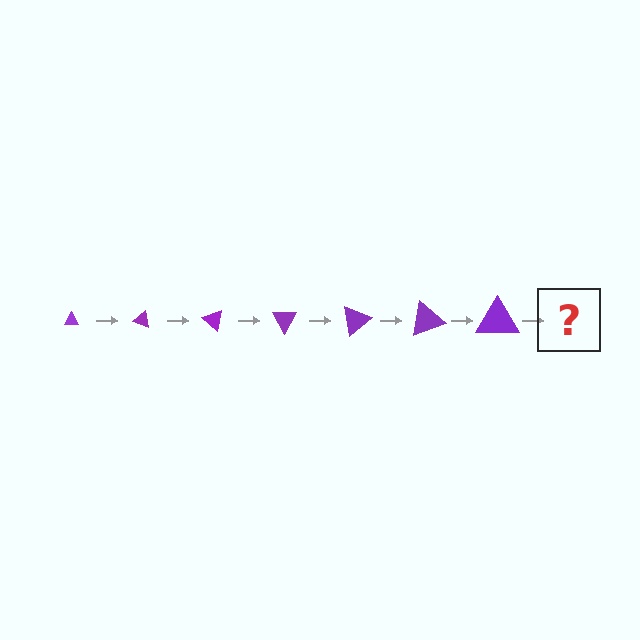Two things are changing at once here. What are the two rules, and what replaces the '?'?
The two rules are that the triangle grows larger each step and it rotates 20 degrees each step. The '?' should be a triangle, larger than the previous one and rotated 140 degrees from the start.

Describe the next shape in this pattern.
It should be a triangle, larger than the previous one and rotated 140 degrees from the start.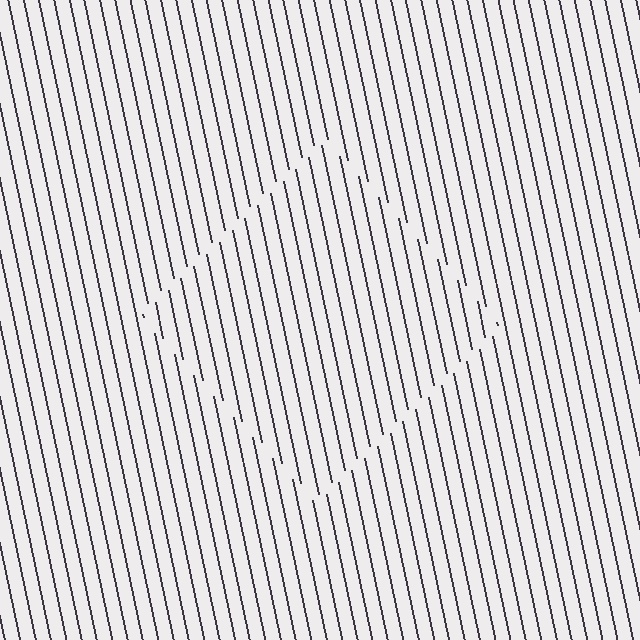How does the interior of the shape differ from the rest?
The interior of the shape contains the same grating, shifted by half a period — the contour is defined by the phase discontinuity where line-ends from the inner and outer gratings abut.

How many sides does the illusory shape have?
4 sides — the line-ends trace a square.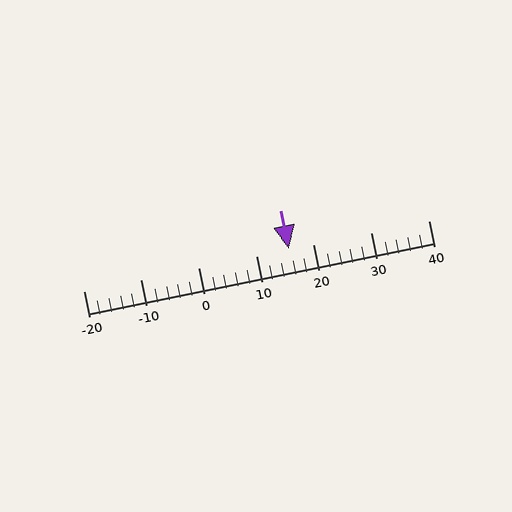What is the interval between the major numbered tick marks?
The major tick marks are spaced 10 units apart.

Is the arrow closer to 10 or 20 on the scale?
The arrow is closer to 20.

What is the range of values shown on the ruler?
The ruler shows values from -20 to 40.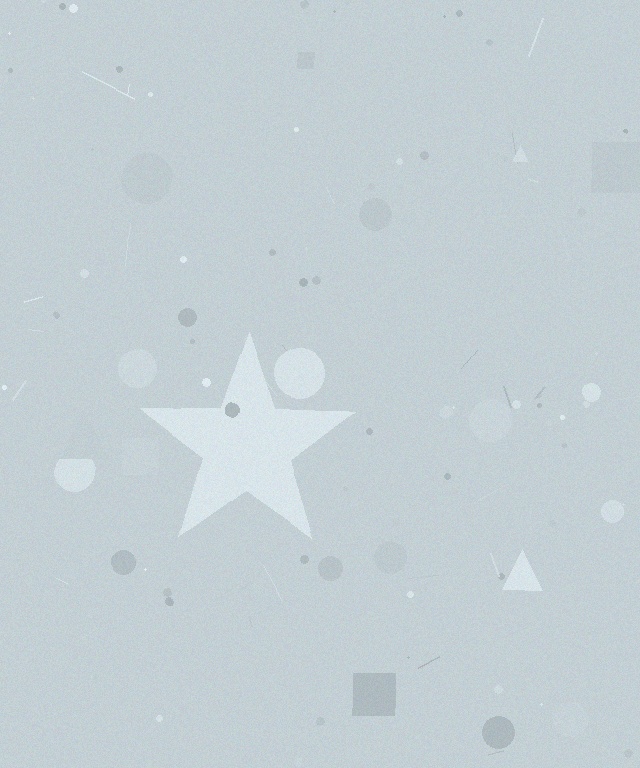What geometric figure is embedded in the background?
A star is embedded in the background.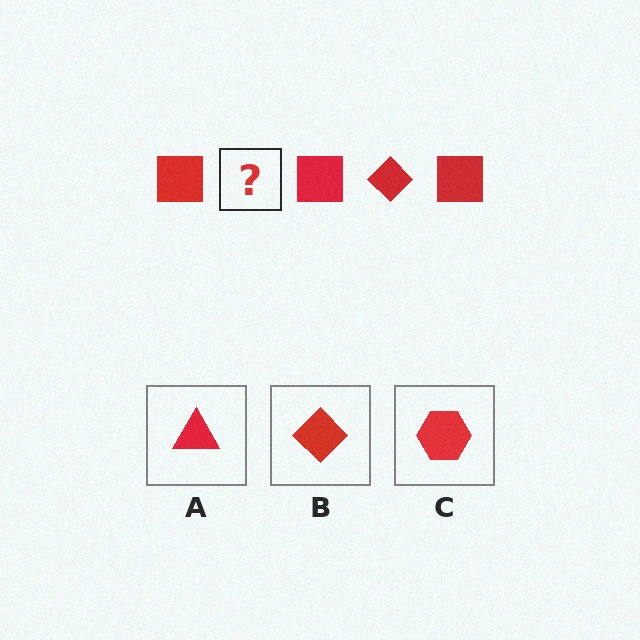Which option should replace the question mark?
Option B.